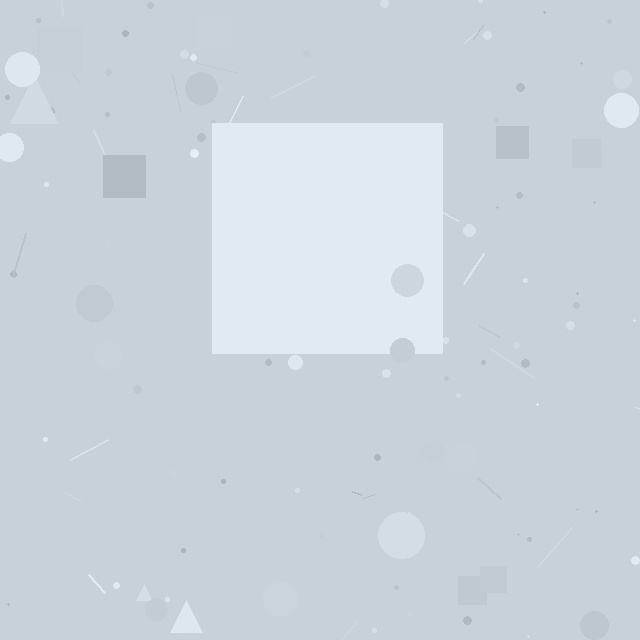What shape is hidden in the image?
A square is hidden in the image.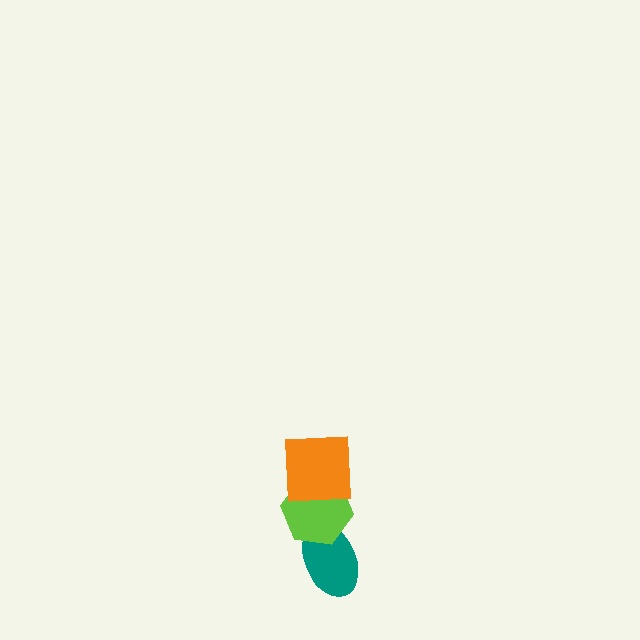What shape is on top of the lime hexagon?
The orange square is on top of the lime hexagon.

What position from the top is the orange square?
The orange square is 1st from the top.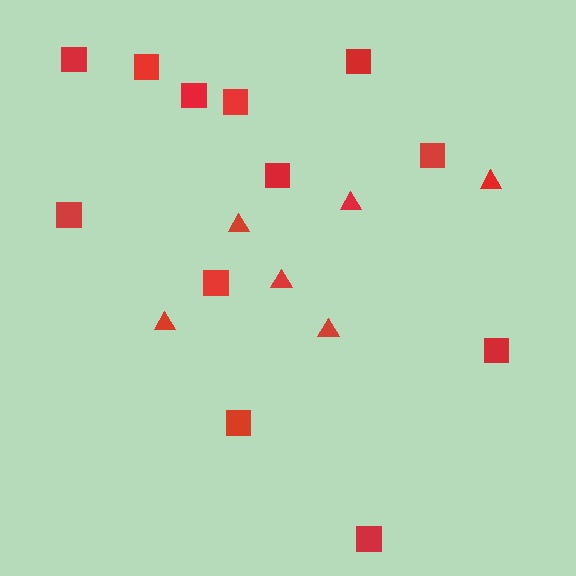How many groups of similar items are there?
There are 2 groups: one group of squares (12) and one group of triangles (6).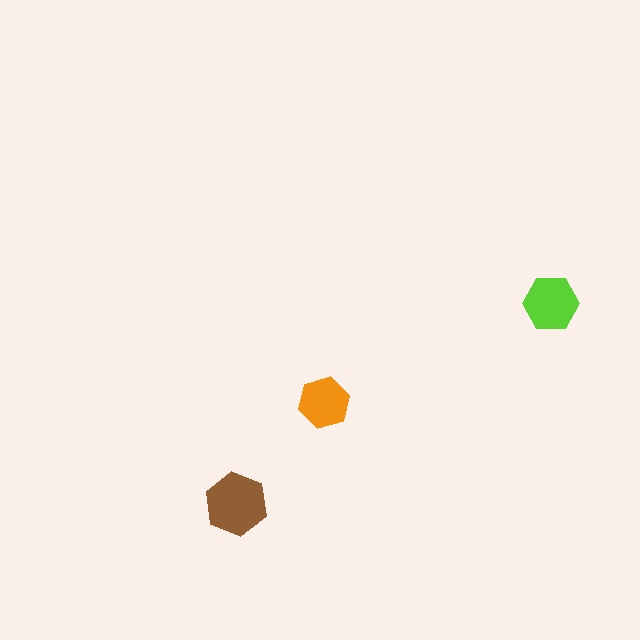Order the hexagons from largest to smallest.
the brown one, the lime one, the orange one.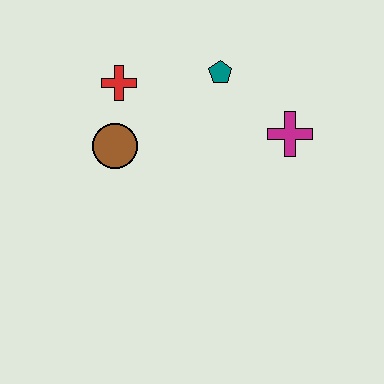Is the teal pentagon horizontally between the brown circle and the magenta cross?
Yes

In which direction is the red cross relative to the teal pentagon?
The red cross is to the left of the teal pentagon.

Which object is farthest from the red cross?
The magenta cross is farthest from the red cross.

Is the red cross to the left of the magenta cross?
Yes